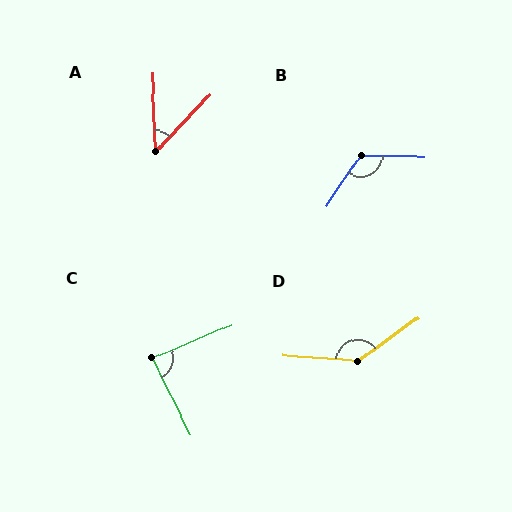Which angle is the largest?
D, at approximately 140 degrees.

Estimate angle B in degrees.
Approximately 123 degrees.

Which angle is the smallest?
A, at approximately 46 degrees.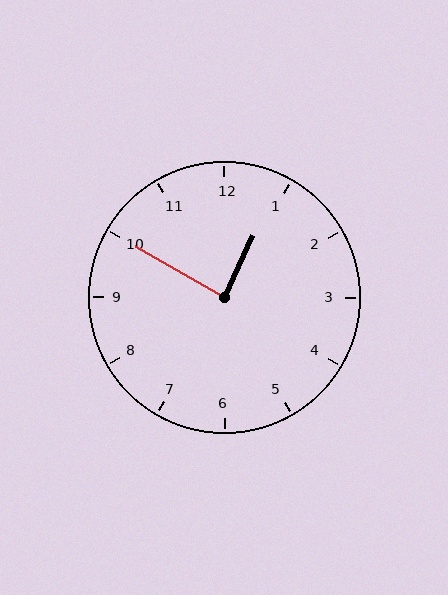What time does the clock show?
12:50.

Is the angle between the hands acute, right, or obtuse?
It is right.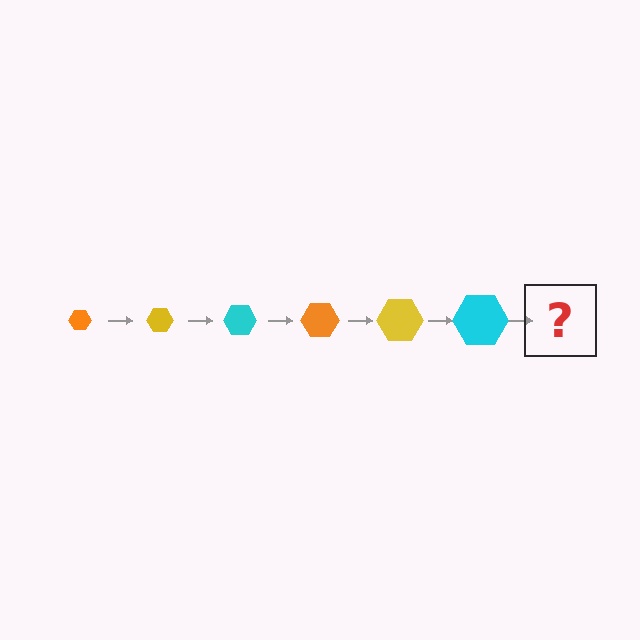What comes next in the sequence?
The next element should be an orange hexagon, larger than the previous one.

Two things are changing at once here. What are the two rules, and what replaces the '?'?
The two rules are that the hexagon grows larger each step and the color cycles through orange, yellow, and cyan. The '?' should be an orange hexagon, larger than the previous one.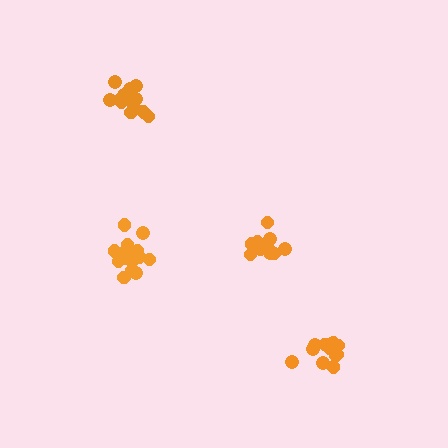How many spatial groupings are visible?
There are 4 spatial groupings.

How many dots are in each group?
Group 1: 18 dots, Group 2: 13 dots, Group 3: 17 dots, Group 4: 12 dots (60 total).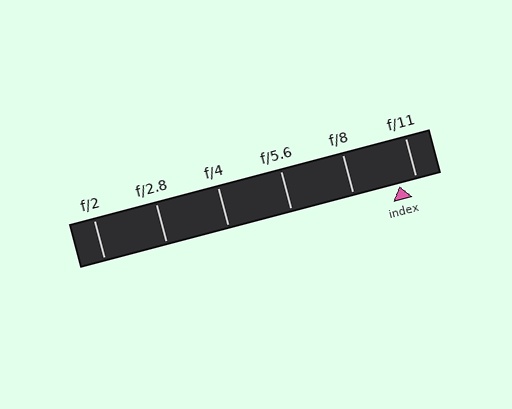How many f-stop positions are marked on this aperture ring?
There are 6 f-stop positions marked.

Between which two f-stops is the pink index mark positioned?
The index mark is between f/8 and f/11.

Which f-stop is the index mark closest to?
The index mark is closest to f/11.